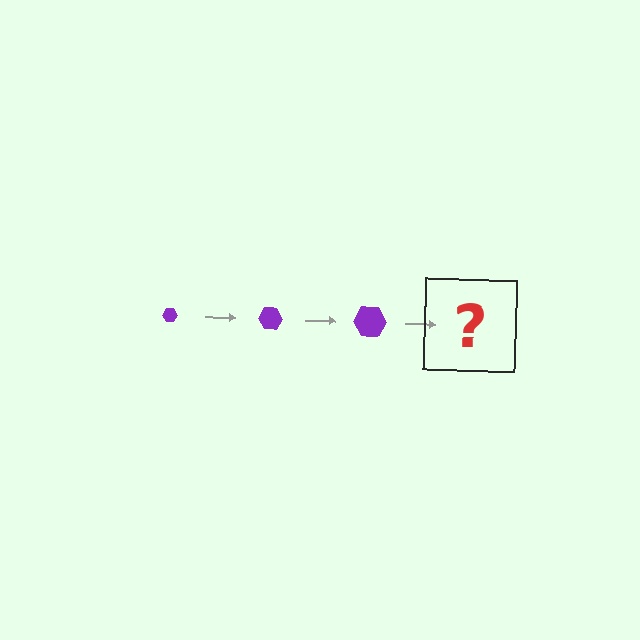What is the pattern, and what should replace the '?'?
The pattern is that the hexagon gets progressively larger each step. The '?' should be a purple hexagon, larger than the previous one.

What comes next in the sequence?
The next element should be a purple hexagon, larger than the previous one.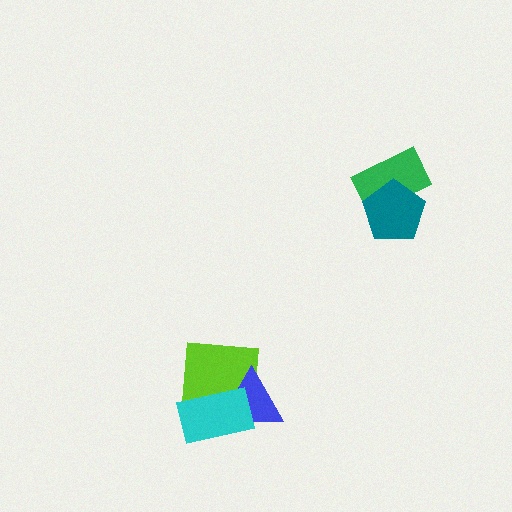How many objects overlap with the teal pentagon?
1 object overlaps with the teal pentagon.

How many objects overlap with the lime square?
2 objects overlap with the lime square.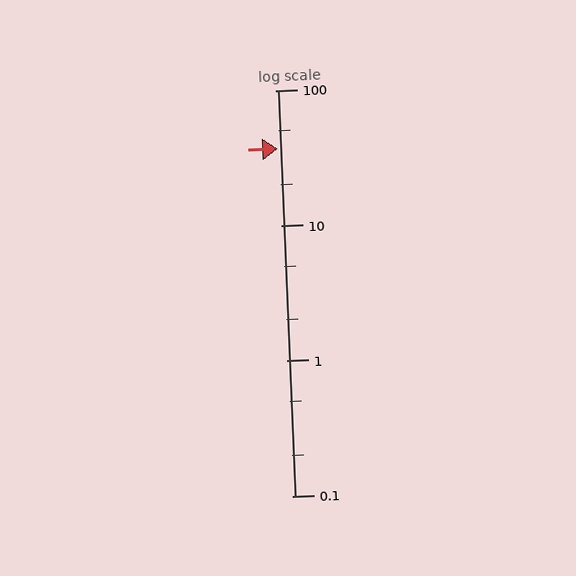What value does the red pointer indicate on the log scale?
The pointer indicates approximately 37.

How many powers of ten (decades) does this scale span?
The scale spans 3 decades, from 0.1 to 100.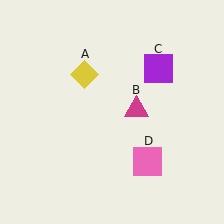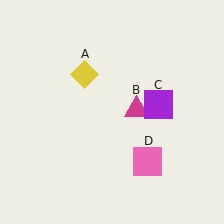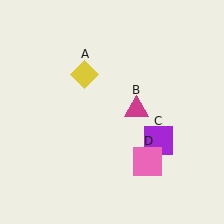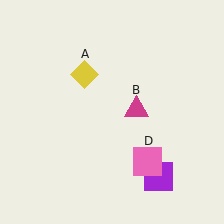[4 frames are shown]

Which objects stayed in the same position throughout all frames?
Yellow diamond (object A) and magenta triangle (object B) and pink square (object D) remained stationary.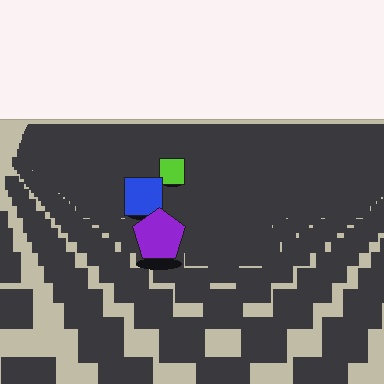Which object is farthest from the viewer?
The lime square is farthest from the viewer. It appears smaller and the ground texture around it is denser.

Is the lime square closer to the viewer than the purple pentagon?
No. The purple pentagon is closer — you can tell from the texture gradient: the ground texture is coarser near it.